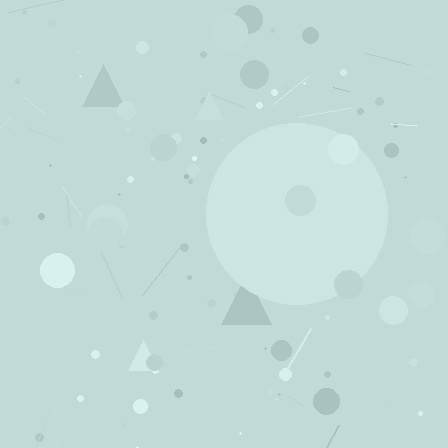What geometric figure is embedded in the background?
A circle is embedded in the background.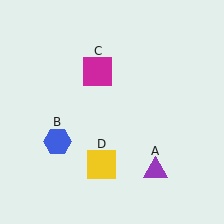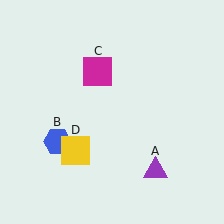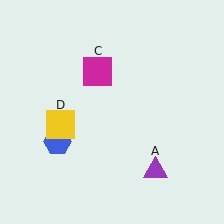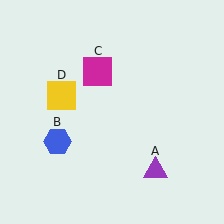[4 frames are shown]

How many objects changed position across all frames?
1 object changed position: yellow square (object D).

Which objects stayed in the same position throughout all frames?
Purple triangle (object A) and blue hexagon (object B) and magenta square (object C) remained stationary.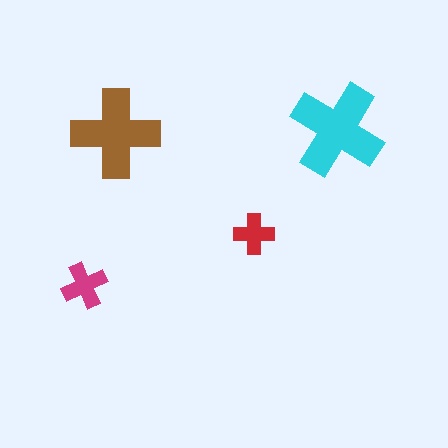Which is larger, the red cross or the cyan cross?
The cyan one.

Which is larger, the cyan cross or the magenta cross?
The cyan one.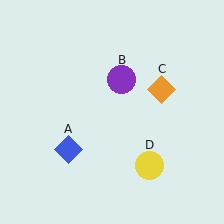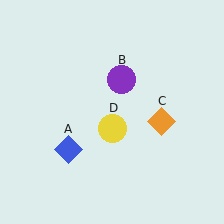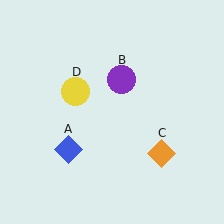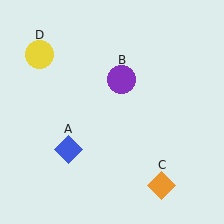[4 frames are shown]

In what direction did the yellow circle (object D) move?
The yellow circle (object D) moved up and to the left.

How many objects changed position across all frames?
2 objects changed position: orange diamond (object C), yellow circle (object D).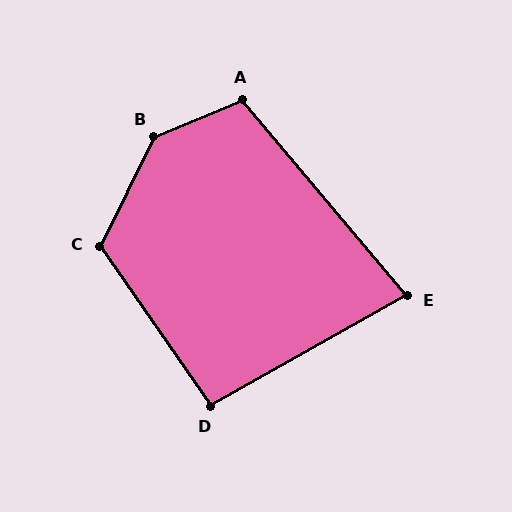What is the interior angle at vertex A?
Approximately 107 degrees (obtuse).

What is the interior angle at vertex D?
Approximately 96 degrees (obtuse).